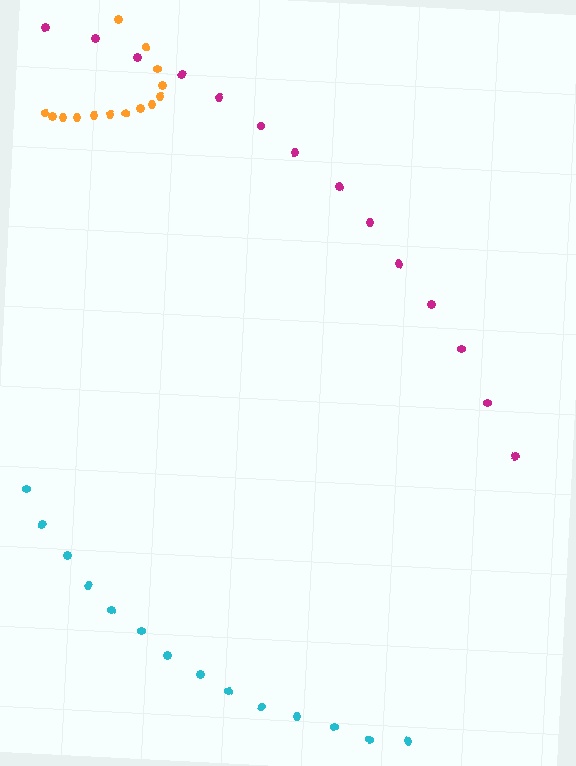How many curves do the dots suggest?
There are 3 distinct paths.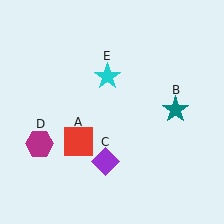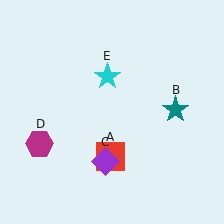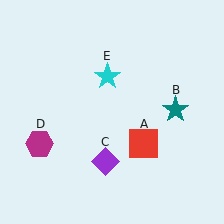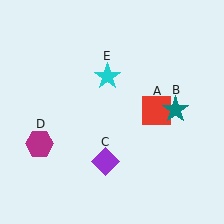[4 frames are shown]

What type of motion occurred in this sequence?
The red square (object A) rotated counterclockwise around the center of the scene.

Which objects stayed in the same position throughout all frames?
Teal star (object B) and purple diamond (object C) and magenta hexagon (object D) and cyan star (object E) remained stationary.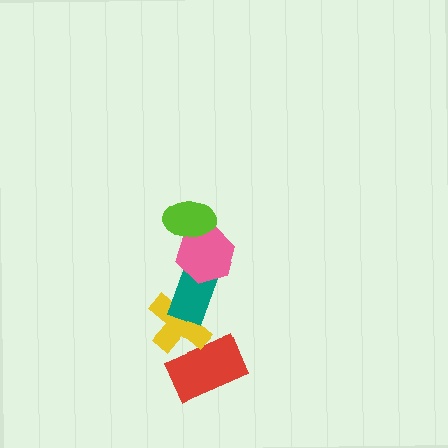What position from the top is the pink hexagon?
The pink hexagon is 2nd from the top.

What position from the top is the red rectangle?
The red rectangle is 5th from the top.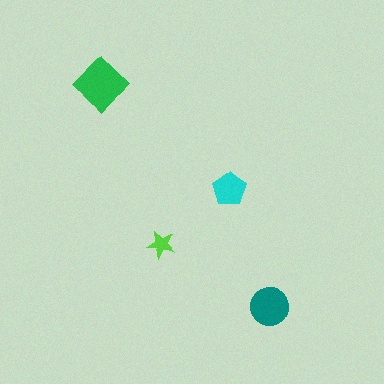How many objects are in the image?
There are 4 objects in the image.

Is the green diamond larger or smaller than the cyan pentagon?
Larger.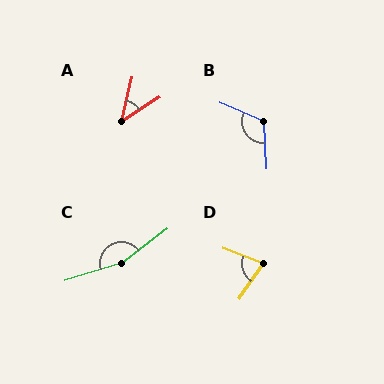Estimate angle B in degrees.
Approximately 116 degrees.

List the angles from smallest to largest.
A (45°), D (75°), B (116°), C (160°).